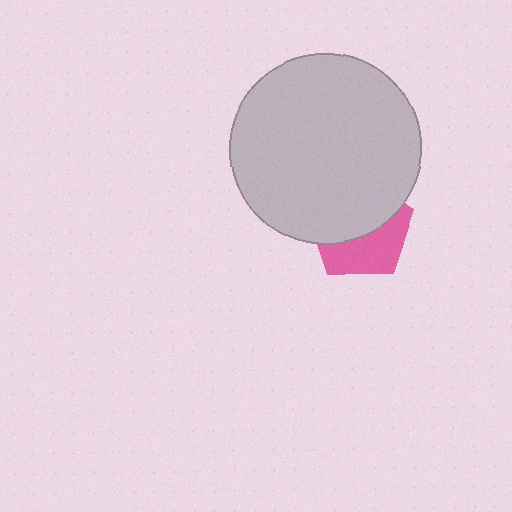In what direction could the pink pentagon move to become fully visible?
The pink pentagon could move down. That would shift it out from behind the light gray circle entirely.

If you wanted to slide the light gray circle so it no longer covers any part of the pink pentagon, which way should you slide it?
Slide it up — that is the most direct way to separate the two shapes.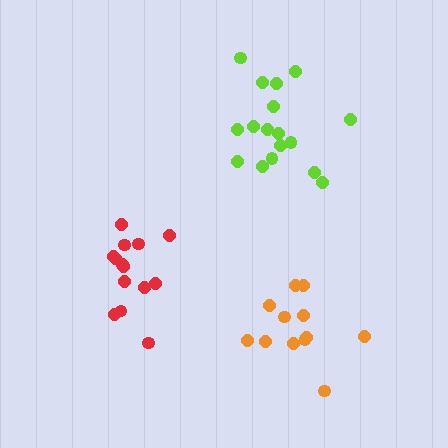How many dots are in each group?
Group 1: 17 dots, Group 2: 12 dots, Group 3: 14 dots (43 total).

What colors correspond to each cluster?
The clusters are colored: lime, orange, red.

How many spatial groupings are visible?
There are 3 spatial groupings.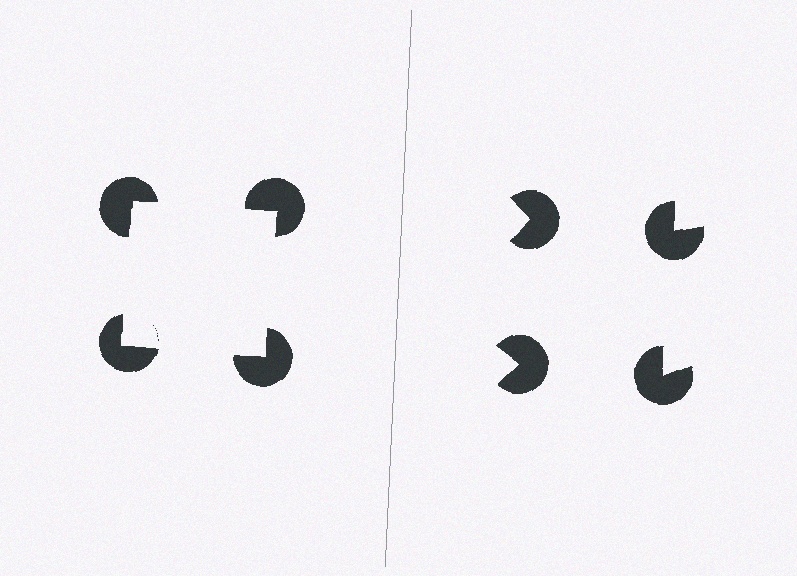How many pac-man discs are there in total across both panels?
8 — 4 on each side.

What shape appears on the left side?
An illusory square.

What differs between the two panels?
The pac-man discs are positioned identically on both sides; only the wedge orientations differ. On the left they align to a square; on the right they are misaligned.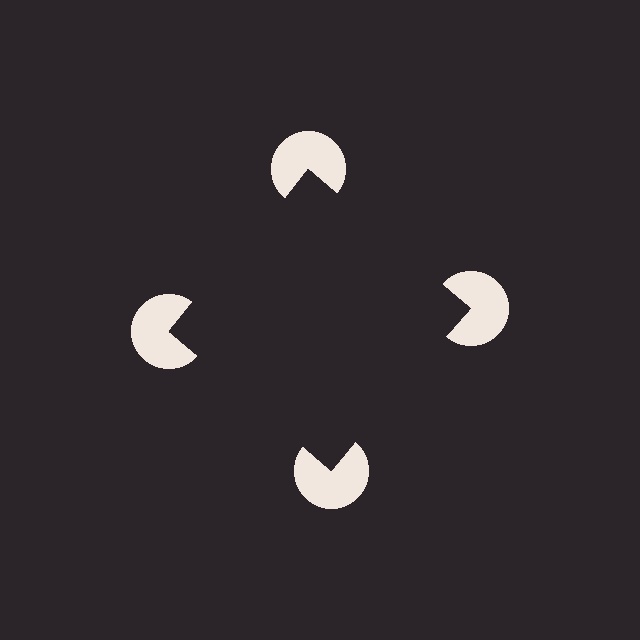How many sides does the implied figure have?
4 sides.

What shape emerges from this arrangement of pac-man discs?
An illusory square — its edges are inferred from the aligned wedge cuts in the pac-man discs, not physically drawn.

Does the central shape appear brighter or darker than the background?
It typically appears slightly darker than the background, even though no actual brightness change is drawn.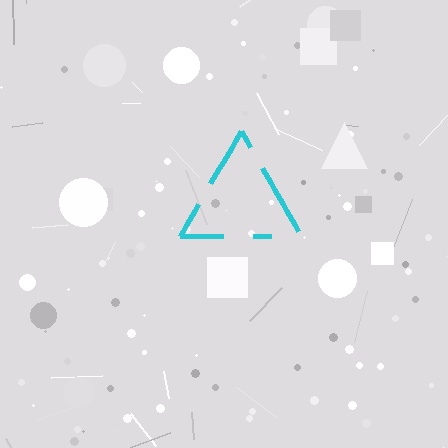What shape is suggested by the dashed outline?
The dashed outline suggests a triangle.